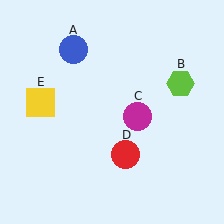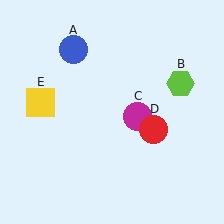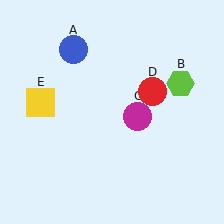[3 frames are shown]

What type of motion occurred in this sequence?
The red circle (object D) rotated counterclockwise around the center of the scene.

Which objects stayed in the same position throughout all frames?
Blue circle (object A) and lime hexagon (object B) and magenta circle (object C) and yellow square (object E) remained stationary.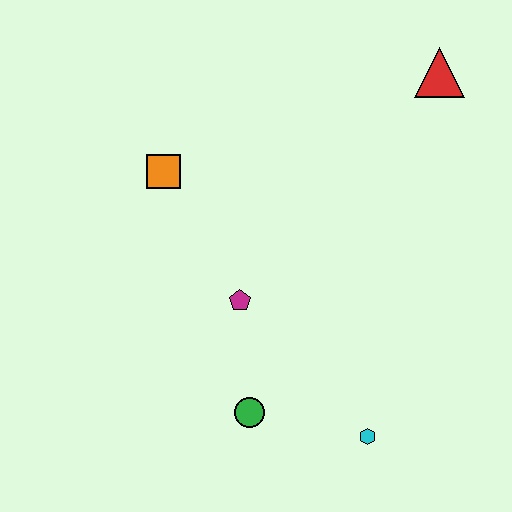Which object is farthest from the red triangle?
The green circle is farthest from the red triangle.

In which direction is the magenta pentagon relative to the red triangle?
The magenta pentagon is below the red triangle.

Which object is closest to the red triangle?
The orange square is closest to the red triangle.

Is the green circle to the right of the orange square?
Yes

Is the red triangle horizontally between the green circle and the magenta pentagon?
No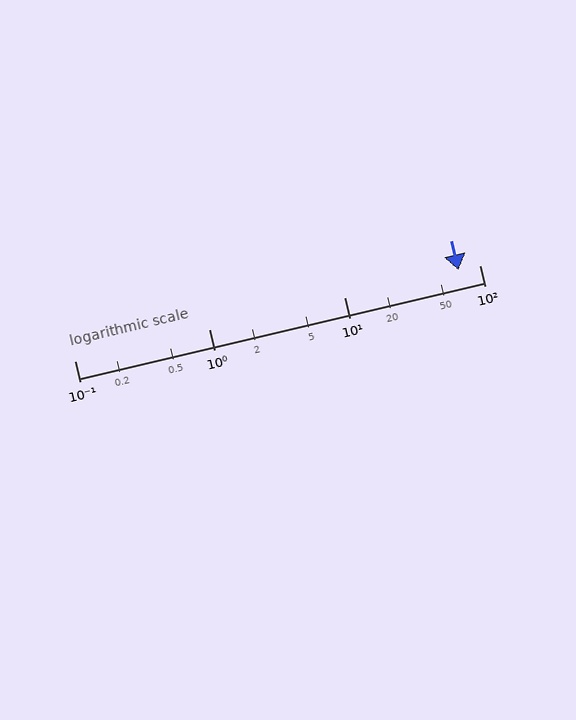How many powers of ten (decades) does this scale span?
The scale spans 3 decades, from 0.1 to 100.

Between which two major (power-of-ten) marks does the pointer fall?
The pointer is between 10 and 100.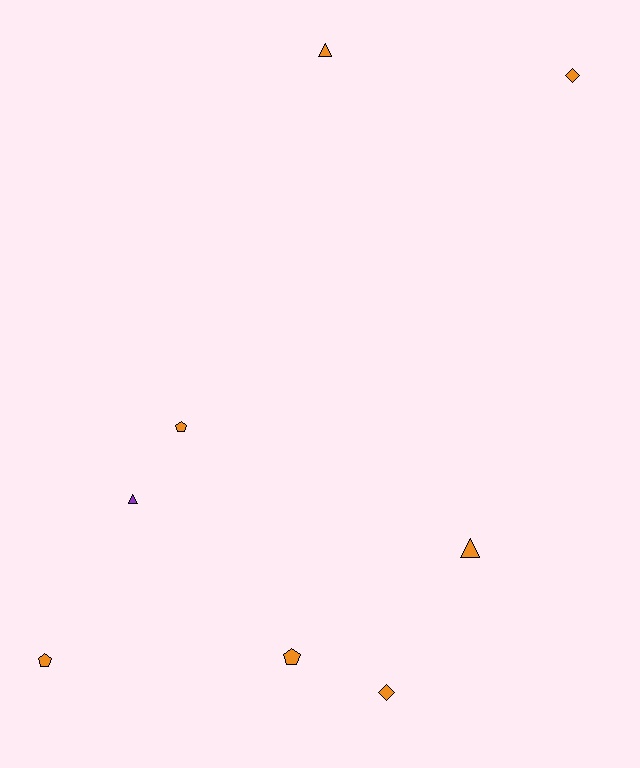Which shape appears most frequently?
Triangle, with 3 objects.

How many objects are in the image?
There are 8 objects.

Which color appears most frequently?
Orange, with 7 objects.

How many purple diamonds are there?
There are no purple diamonds.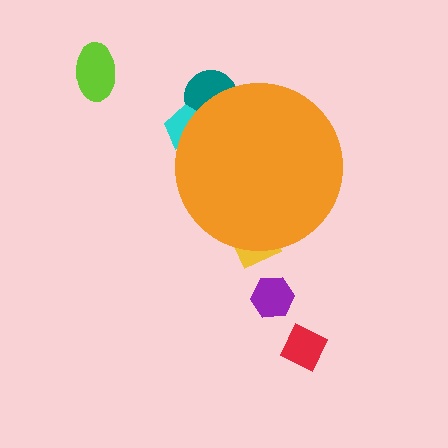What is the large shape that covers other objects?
An orange circle.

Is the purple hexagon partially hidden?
No, the purple hexagon is fully visible.